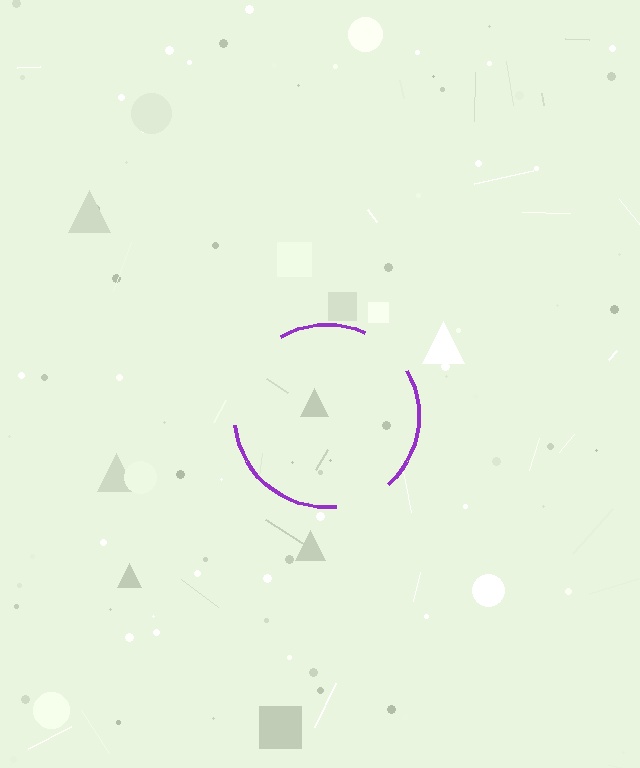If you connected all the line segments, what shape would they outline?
They would outline a circle.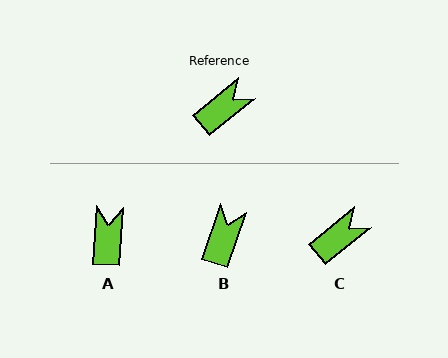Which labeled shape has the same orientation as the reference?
C.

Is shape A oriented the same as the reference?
No, it is off by about 47 degrees.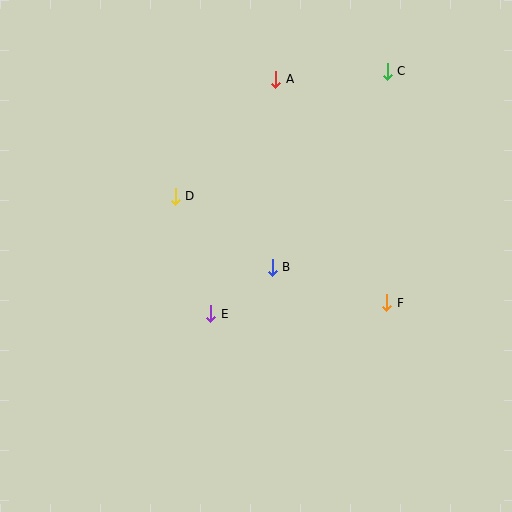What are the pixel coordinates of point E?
Point E is at (211, 314).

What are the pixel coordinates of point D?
Point D is at (175, 196).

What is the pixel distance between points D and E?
The distance between D and E is 123 pixels.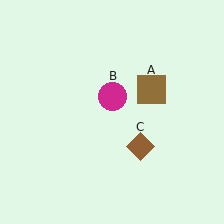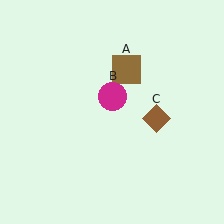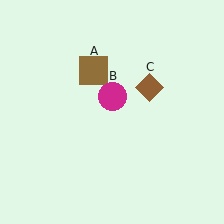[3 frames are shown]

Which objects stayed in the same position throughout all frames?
Magenta circle (object B) remained stationary.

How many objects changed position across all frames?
2 objects changed position: brown square (object A), brown diamond (object C).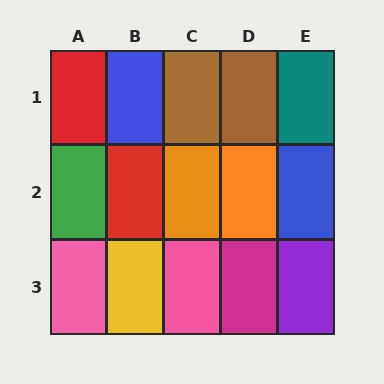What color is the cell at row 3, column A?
Pink.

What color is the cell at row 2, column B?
Red.